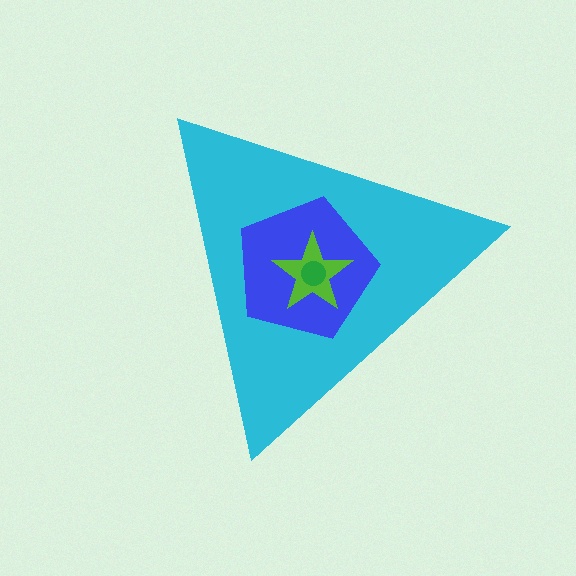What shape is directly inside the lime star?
The green circle.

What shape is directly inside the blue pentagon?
The lime star.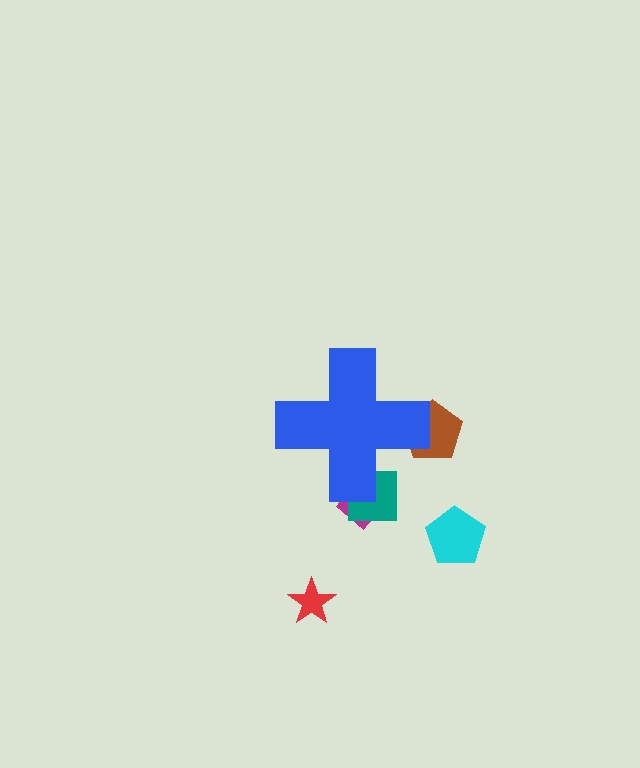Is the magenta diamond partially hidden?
Yes, the magenta diamond is partially hidden behind the blue cross.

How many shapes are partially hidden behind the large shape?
3 shapes are partially hidden.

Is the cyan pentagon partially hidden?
No, the cyan pentagon is fully visible.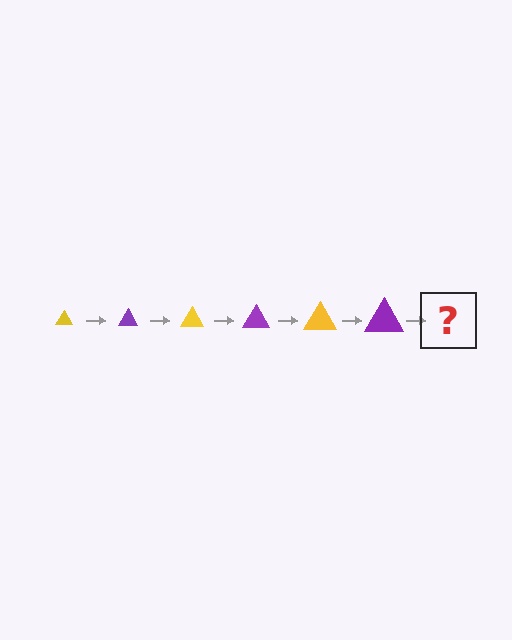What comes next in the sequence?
The next element should be a yellow triangle, larger than the previous one.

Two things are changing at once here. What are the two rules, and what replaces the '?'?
The two rules are that the triangle grows larger each step and the color cycles through yellow and purple. The '?' should be a yellow triangle, larger than the previous one.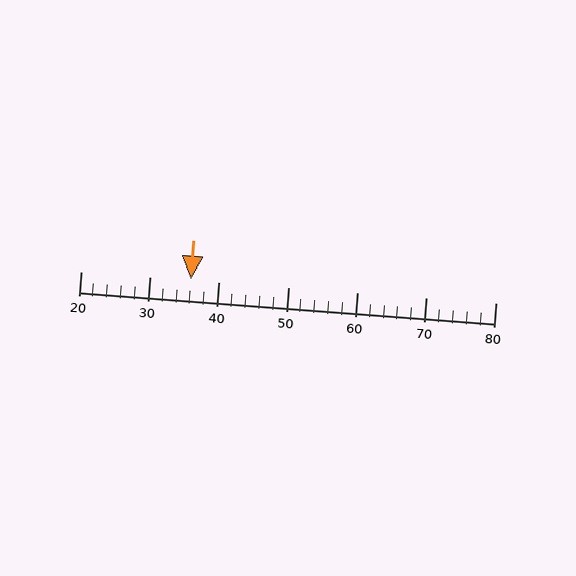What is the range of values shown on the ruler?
The ruler shows values from 20 to 80.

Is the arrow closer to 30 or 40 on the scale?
The arrow is closer to 40.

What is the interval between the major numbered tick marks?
The major tick marks are spaced 10 units apart.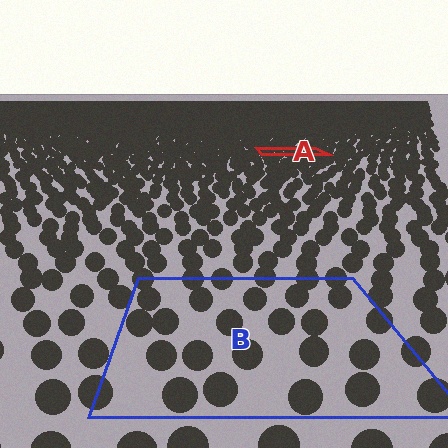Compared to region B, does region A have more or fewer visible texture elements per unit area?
Region A has more texture elements per unit area — they are packed more densely because it is farther away.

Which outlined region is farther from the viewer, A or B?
Region A is farther from the viewer — the texture elements inside it appear smaller and more densely packed.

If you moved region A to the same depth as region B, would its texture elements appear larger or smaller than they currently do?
They would appear larger. At a closer depth, the same texture elements are projected at a bigger on-screen size.